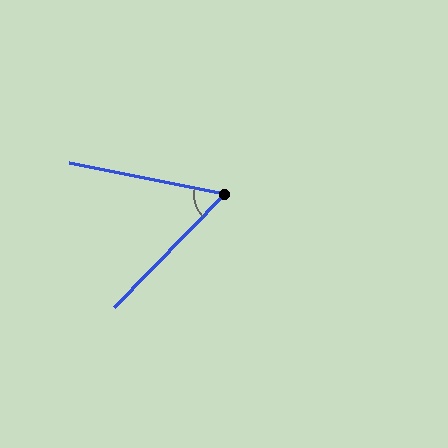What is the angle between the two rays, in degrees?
Approximately 57 degrees.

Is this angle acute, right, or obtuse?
It is acute.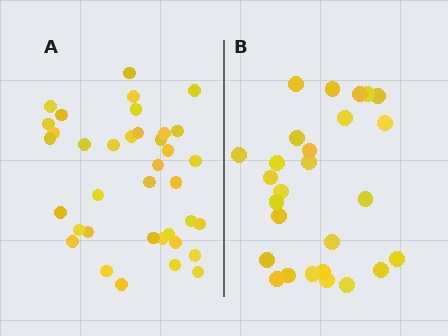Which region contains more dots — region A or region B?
Region A (the left region) has more dots.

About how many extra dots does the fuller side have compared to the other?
Region A has roughly 10 or so more dots than region B.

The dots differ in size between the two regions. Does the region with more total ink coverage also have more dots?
No. Region B has more total ink coverage because its dots are larger, but region A actually contains more individual dots. Total area can be misleading — the number of items is what matters here.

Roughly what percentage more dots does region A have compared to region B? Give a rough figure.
About 35% more.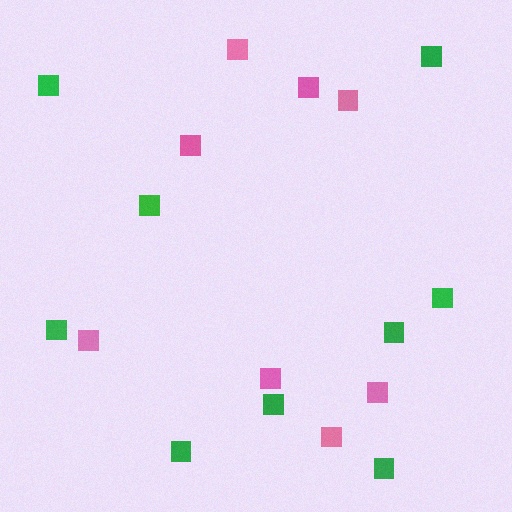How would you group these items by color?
There are 2 groups: one group of green squares (9) and one group of pink squares (8).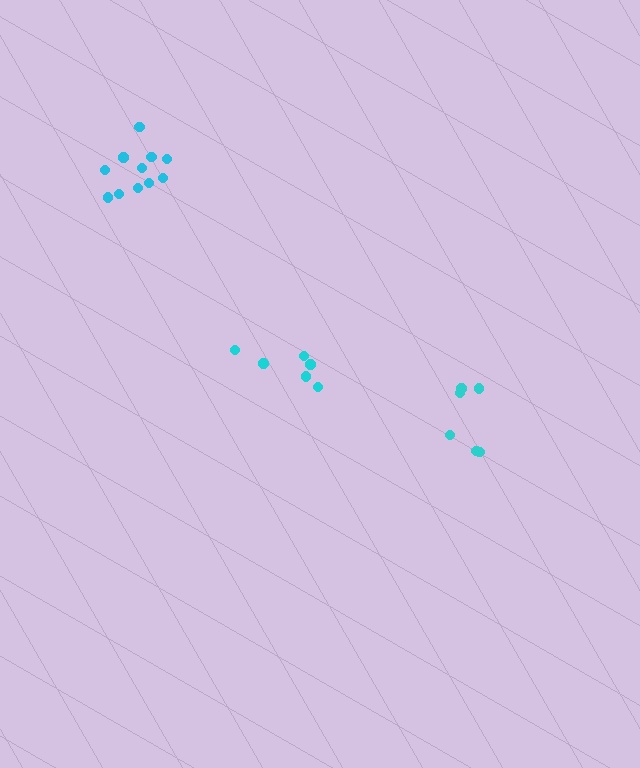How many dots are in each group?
Group 1: 11 dots, Group 2: 6 dots, Group 3: 6 dots (23 total).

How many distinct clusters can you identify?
There are 3 distinct clusters.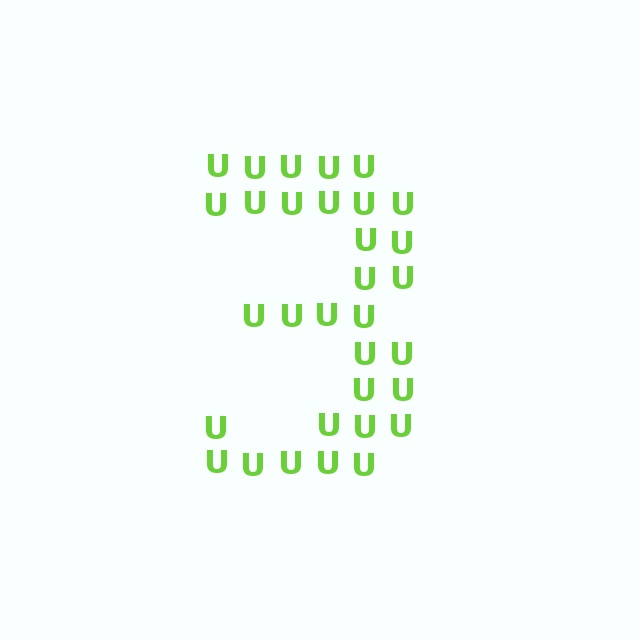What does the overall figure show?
The overall figure shows the digit 3.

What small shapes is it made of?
It is made of small letter U's.